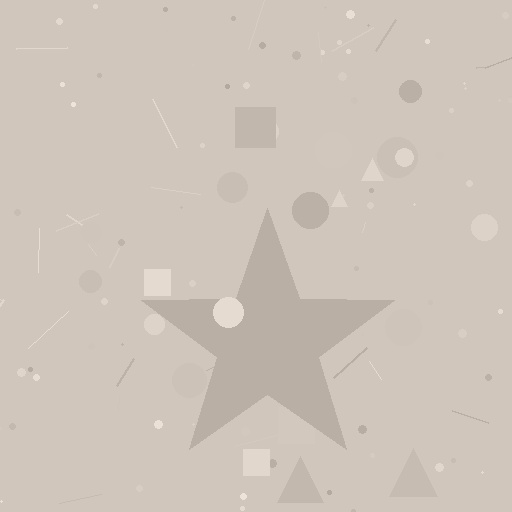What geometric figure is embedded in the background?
A star is embedded in the background.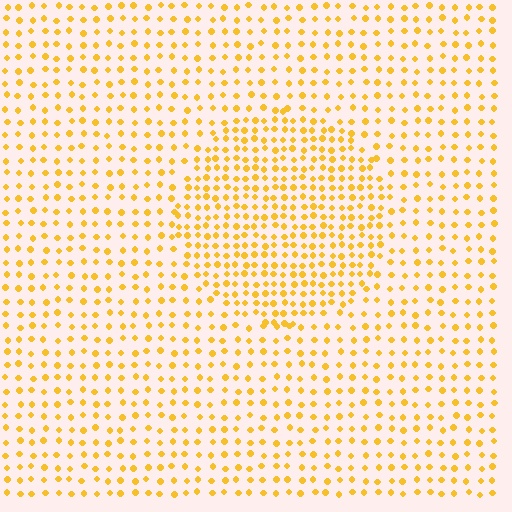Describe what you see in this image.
The image contains small yellow elements arranged at two different densities. A circle-shaped region is visible where the elements are more densely packed than the surrounding area.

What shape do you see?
I see a circle.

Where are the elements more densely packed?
The elements are more densely packed inside the circle boundary.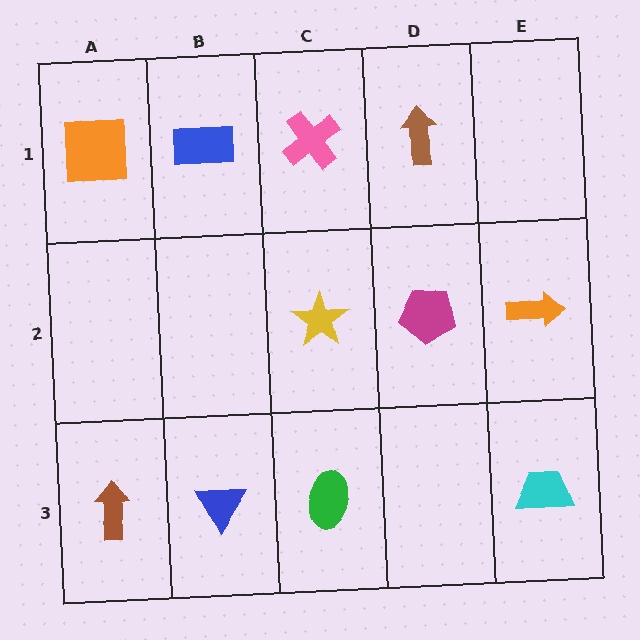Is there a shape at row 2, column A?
No, that cell is empty.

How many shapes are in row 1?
4 shapes.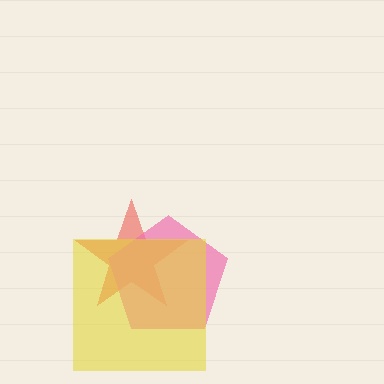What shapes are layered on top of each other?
The layered shapes are: a red star, a pink pentagon, a yellow square.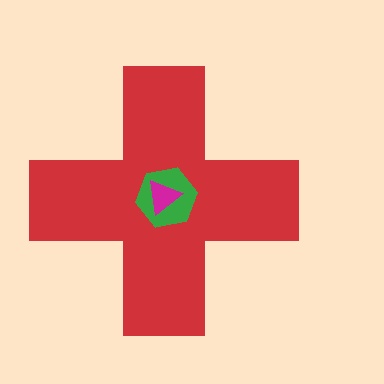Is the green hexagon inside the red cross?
Yes.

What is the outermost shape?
The red cross.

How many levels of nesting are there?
3.